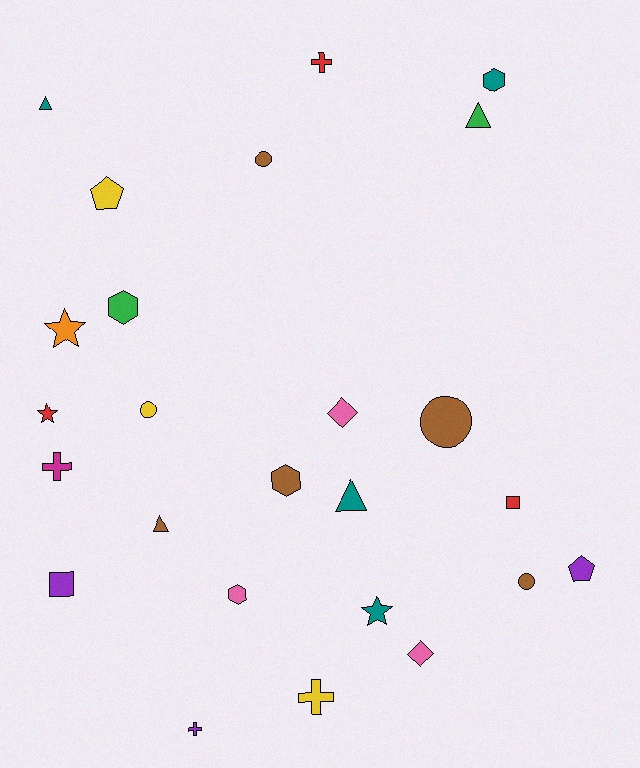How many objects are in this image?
There are 25 objects.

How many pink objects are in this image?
There are 3 pink objects.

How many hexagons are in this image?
There are 4 hexagons.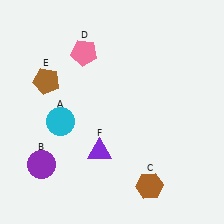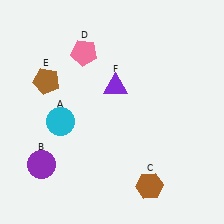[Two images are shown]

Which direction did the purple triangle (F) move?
The purple triangle (F) moved up.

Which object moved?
The purple triangle (F) moved up.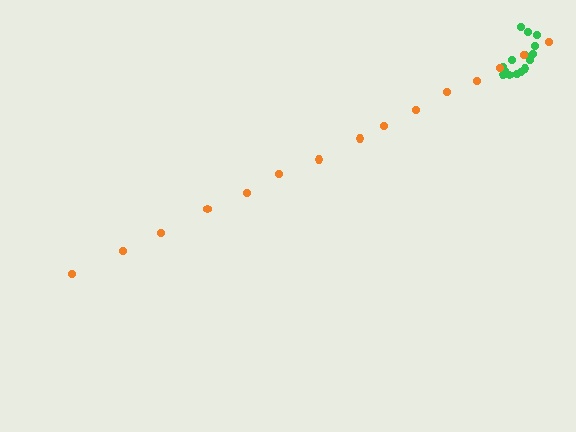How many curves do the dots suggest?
There are 2 distinct paths.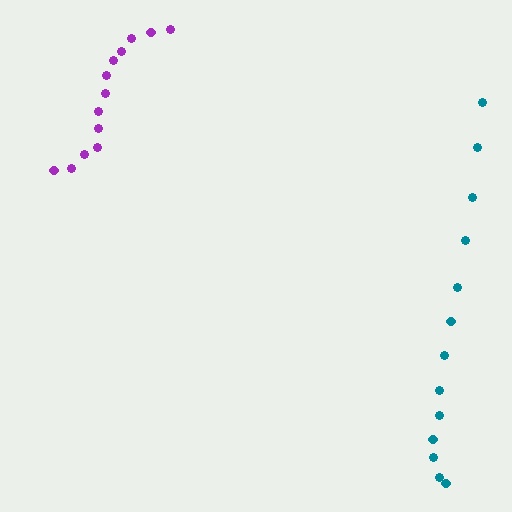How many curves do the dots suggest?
There are 2 distinct paths.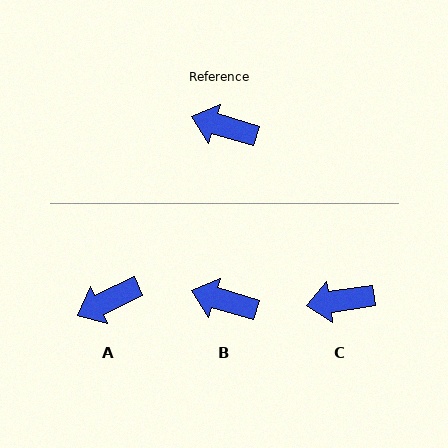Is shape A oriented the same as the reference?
No, it is off by about 42 degrees.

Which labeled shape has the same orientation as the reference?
B.